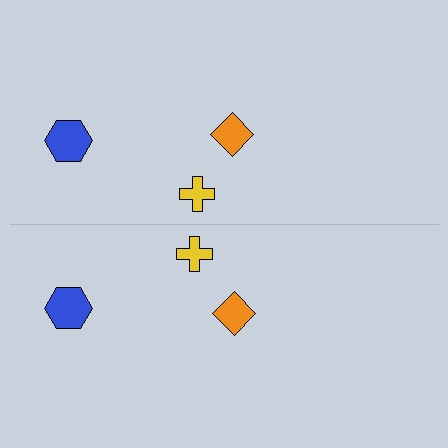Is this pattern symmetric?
Yes, this pattern has bilateral (reflection) symmetry.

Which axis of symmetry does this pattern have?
The pattern has a horizontal axis of symmetry running through the center of the image.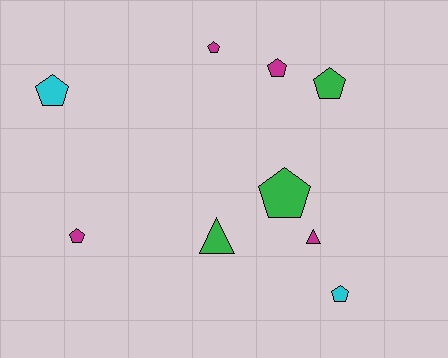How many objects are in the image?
There are 9 objects.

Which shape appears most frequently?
Pentagon, with 7 objects.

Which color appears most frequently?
Magenta, with 4 objects.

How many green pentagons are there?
There are 2 green pentagons.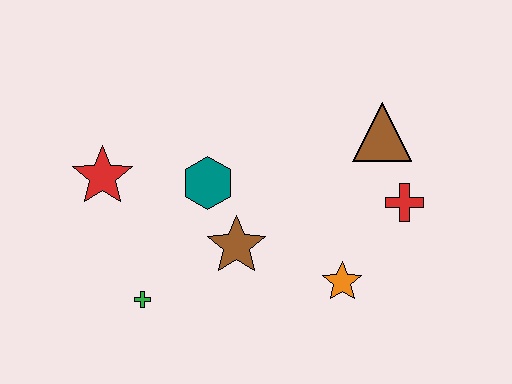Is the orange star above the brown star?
No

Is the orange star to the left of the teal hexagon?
No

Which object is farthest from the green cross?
The brown triangle is farthest from the green cross.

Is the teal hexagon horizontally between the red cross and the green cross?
Yes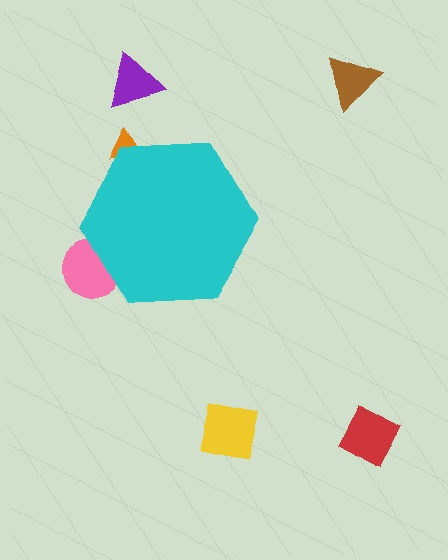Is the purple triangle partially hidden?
No, the purple triangle is fully visible.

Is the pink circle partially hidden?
Yes, the pink circle is partially hidden behind the cyan hexagon.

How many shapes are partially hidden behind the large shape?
2 shapes are partially hidden.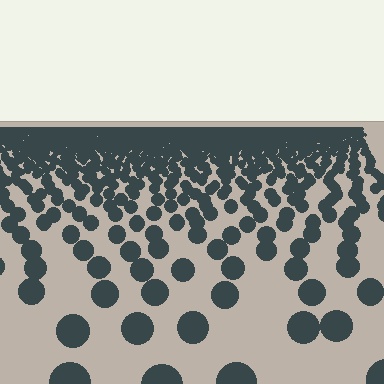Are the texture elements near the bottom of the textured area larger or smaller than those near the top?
Larger. Near the bottom, elements are closer to the viewer and appear at a bigger on-screen size.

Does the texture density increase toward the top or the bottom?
Density increases toward the top.